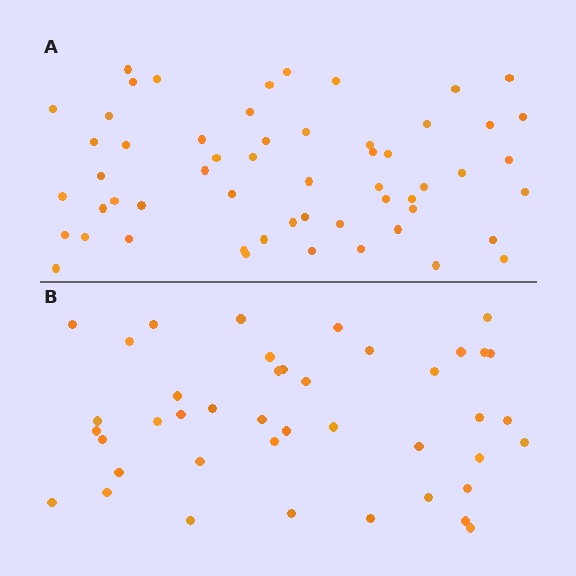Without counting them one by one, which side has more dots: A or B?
Region A (the top region) has more dots.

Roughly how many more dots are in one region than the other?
Region A has approximately 15 more dots than region B.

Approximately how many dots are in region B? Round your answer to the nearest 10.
About 40 dots. (The exact count is 42, which rounds to 40.)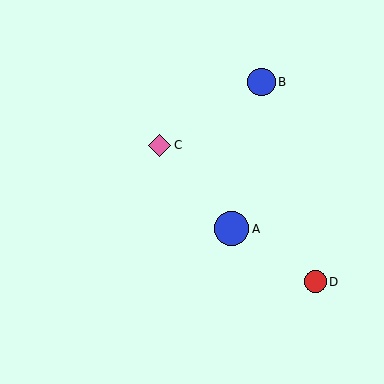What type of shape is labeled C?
Shape C is a pink diamond.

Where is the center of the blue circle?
The center of the blue circle is at (232, 229).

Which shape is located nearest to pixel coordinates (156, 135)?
The pink diamond (labeled C) at (160, 145) is nearest to that location.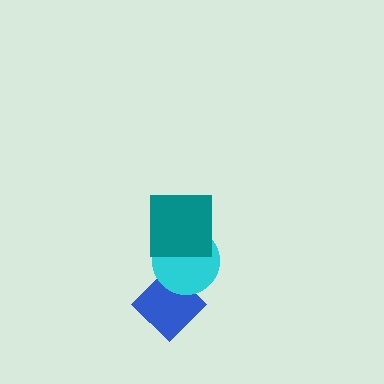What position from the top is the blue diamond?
The blue diamond is 3rd from the top.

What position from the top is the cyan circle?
The cyan circle is 2nd from the top.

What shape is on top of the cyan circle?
The teal square is on top of the cyan circle.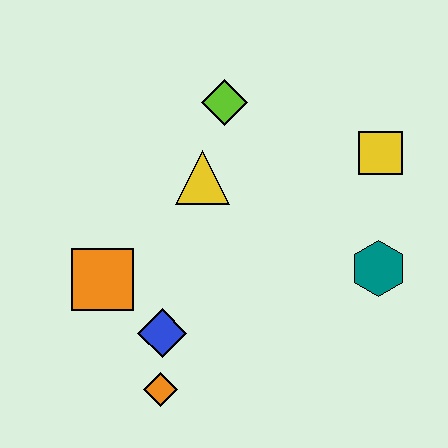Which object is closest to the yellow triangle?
The lime diamond is closest to the yellow triangle.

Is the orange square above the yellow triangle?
No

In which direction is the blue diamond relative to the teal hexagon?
The blue diamond is to the left of the teal hexagon.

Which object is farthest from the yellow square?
The orange diamond is farthest from the yellow square.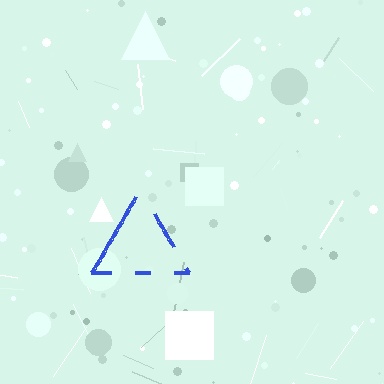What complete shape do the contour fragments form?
The contour fragments form a triangle.